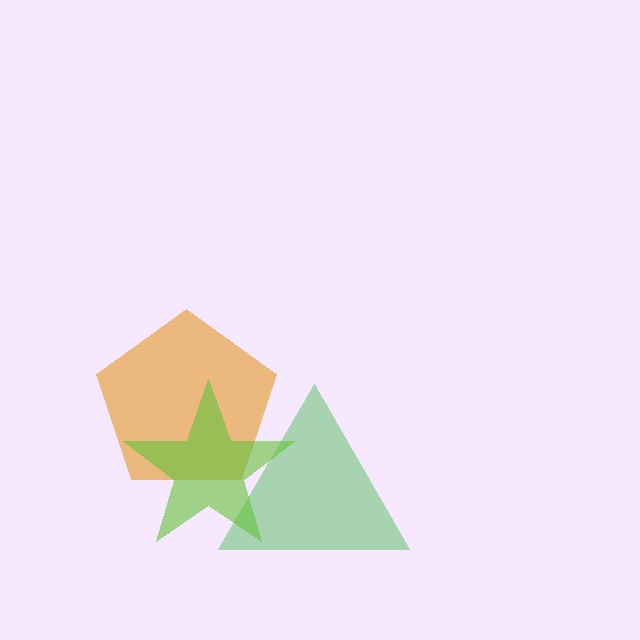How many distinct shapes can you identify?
There are 3 distinct shapes: an orange pentagon, a green triangle, a lime star.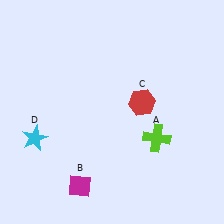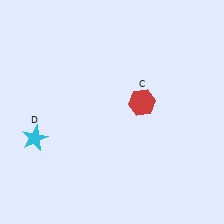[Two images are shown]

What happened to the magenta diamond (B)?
The magenta diamond (B) was removed in Image 2. It was in the bottom-left area of Image 1.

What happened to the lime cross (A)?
The lime cross (A) was removed in Image 2. It was in the bottom-right area of Image 1.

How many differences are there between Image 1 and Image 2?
There are 2 differences between the two images.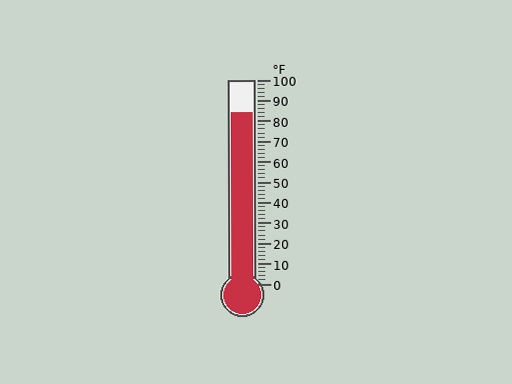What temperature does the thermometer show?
The thermometer shows approximately 84°F.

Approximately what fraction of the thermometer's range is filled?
The thermometer is filled to approximately 85% of its range.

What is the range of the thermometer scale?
The thermometer scale ranges from 0°F to 100°F.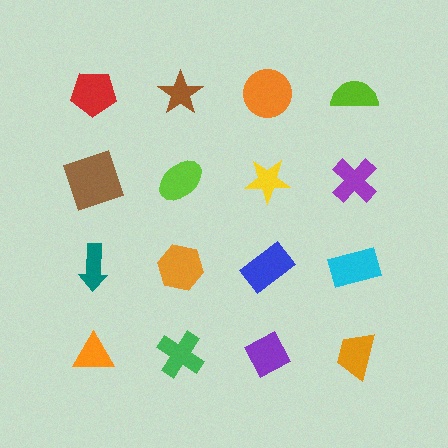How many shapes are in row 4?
4 shapes.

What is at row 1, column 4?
A lime semicircle.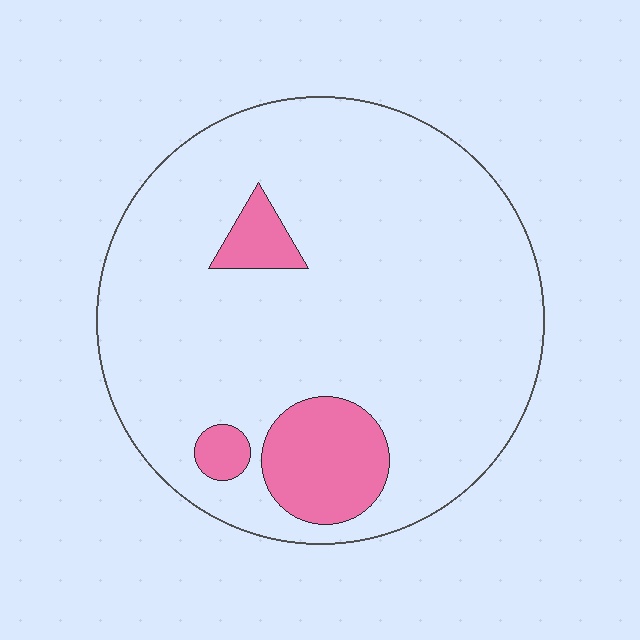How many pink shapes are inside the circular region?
3.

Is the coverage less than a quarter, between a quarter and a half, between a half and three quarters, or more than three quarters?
Less than a quarter.